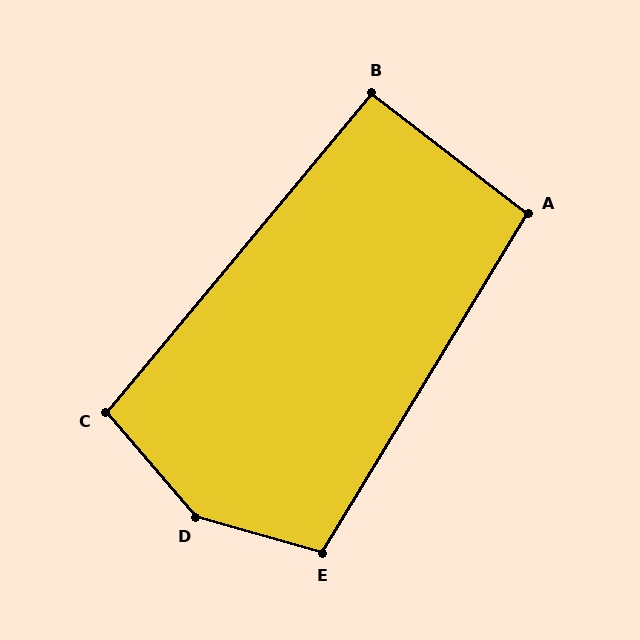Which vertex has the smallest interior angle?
B, at approximately 92 degrees.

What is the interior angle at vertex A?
Approximately 97 degrees (obtuse).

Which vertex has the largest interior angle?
D, at approximately 146 degrees.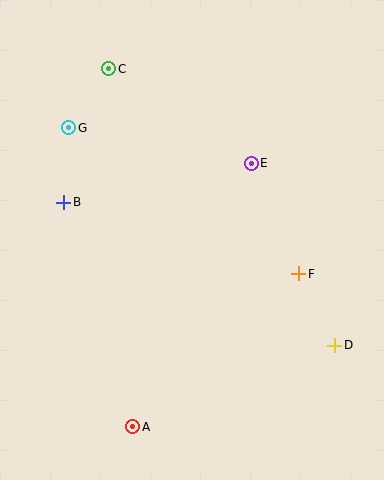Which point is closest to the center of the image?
Point E at (251, 163) is closest to the center.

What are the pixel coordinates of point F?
Point F is at (299, 274).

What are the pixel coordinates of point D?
Point D is at (335, 345).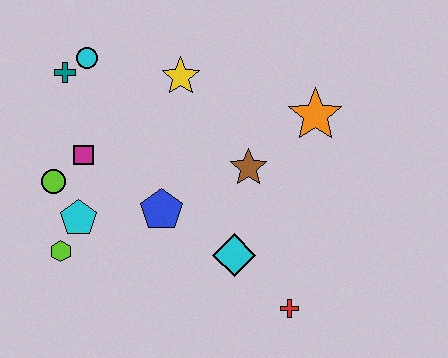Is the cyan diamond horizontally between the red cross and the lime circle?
Yes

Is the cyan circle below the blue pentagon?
No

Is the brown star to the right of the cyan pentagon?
Yes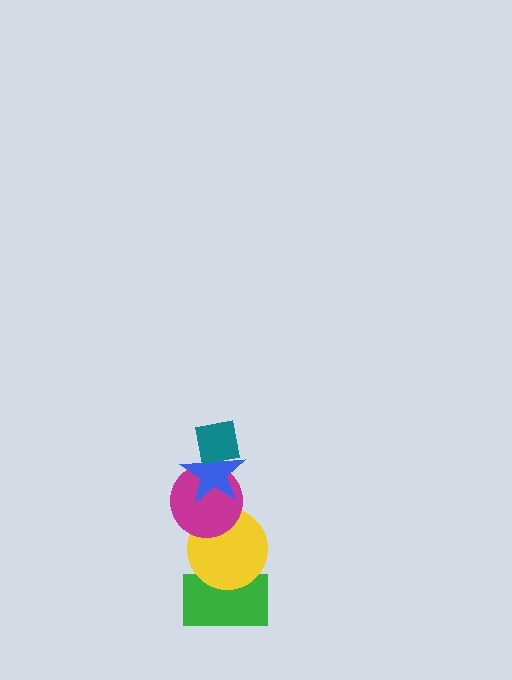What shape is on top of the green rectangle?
The yellow circle is on top of the green rectangle.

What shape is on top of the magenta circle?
The blue star is on top of the magenta circle.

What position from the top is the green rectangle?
The green rectangle is 5th from the top.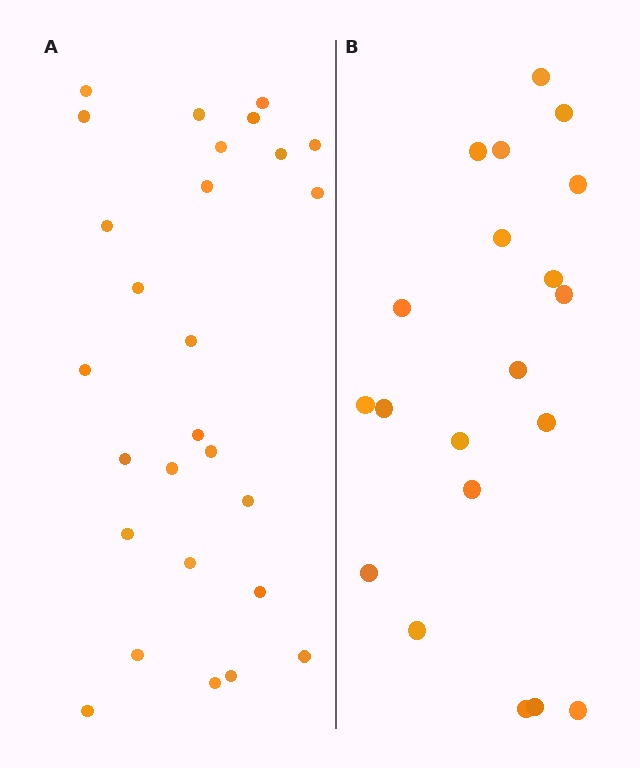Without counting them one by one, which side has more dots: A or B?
Region A (the left region) has more dots.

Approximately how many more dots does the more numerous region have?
Region A has roughly 8 or so more dots than region B.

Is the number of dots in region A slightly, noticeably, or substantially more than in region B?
Region A has noticeably more, but not dramatically so. The ratio is roughly 1.4 to 1.